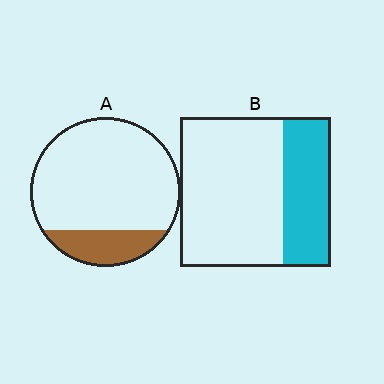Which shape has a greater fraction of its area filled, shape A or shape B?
Shape B.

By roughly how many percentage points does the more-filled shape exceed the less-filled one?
By roughly 15 percentage points (B over A).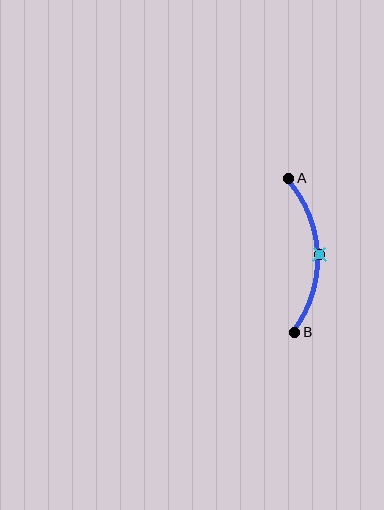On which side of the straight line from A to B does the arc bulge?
The arc bulges to the right of the straight line connecting A and B.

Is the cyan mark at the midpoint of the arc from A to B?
Yes. The cyan mark lies on the arc at equal arc-length from both A and B — it is the arc midpoint.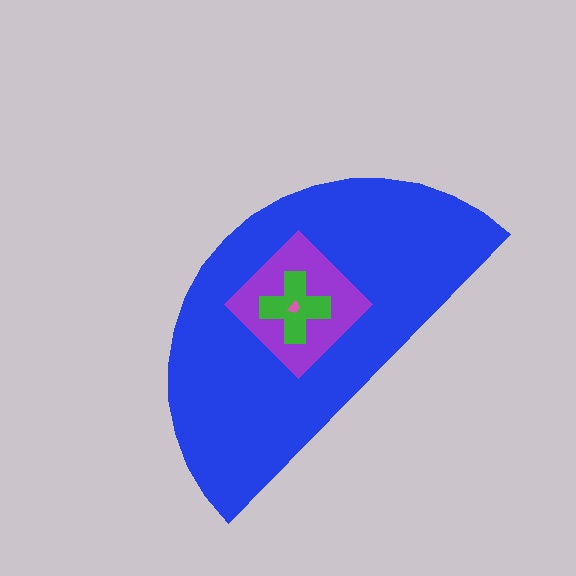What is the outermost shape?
The blue semicircle.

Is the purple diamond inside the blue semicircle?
Yes.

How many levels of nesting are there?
4.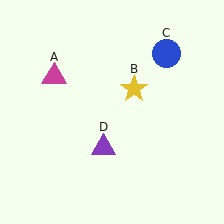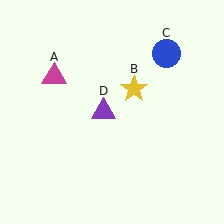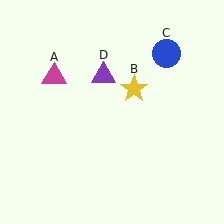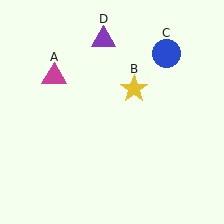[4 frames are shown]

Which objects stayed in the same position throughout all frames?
Magenta triangle (object A) and yellow star (object B) and blue circle (object C) remained stationary.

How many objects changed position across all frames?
1 object changed position: purple triangle (object D).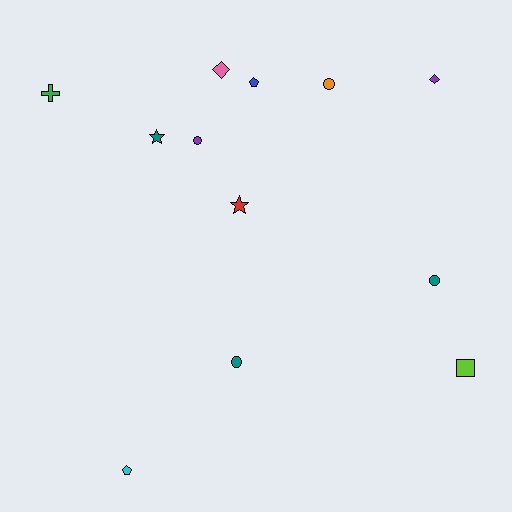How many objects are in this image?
There are 12 objects.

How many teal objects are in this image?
There are 3 teal objects.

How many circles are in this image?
There are 4 circles.